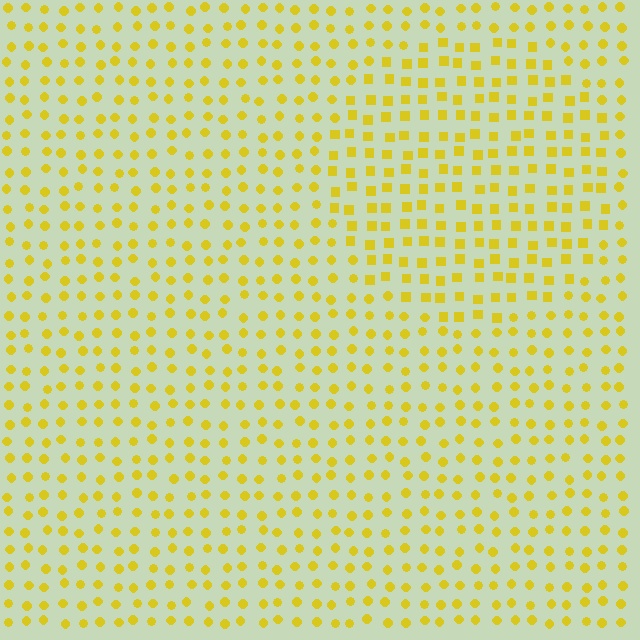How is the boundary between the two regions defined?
The boundary is defined by a change in element shape: squares inside vs. circles outside. All elements share the same color and spacing.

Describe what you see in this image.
The image is filled with small yellow elements arranged in a uniform grid. A circle-shaped region contains squares, while the surrounding area contains circles. The boundary is defined purely by the change in element shape.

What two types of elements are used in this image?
The image uses squares inside the circle region and circles outside it.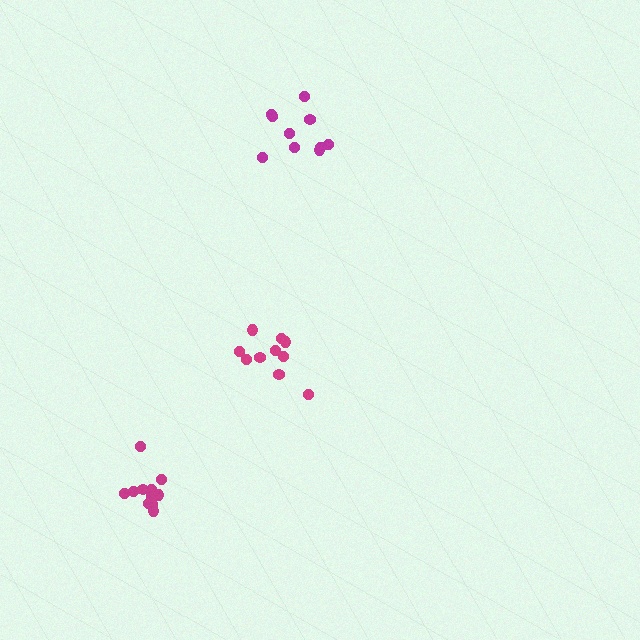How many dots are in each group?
Group 1: 10 dots, Group 2: 11 dots, Group 3: 10 dots (31 total).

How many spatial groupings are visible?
There are 3 spatial groupings.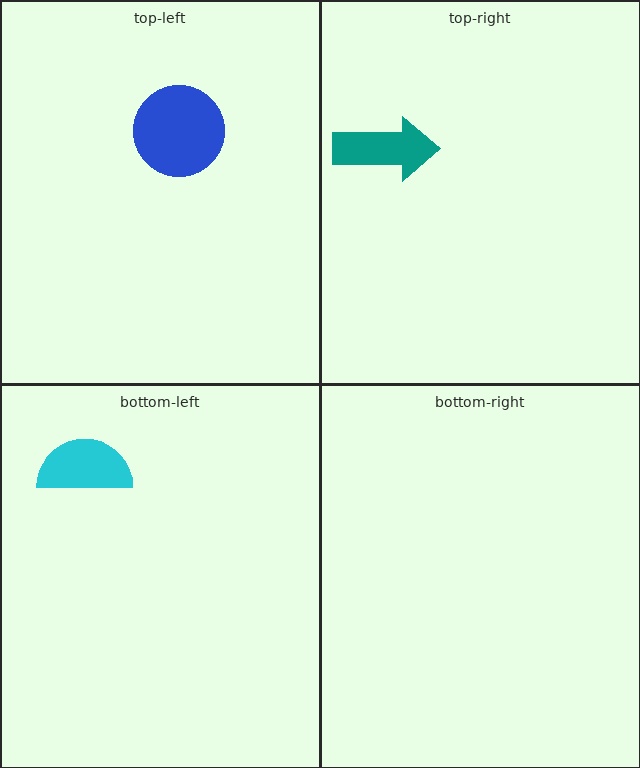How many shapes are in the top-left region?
1.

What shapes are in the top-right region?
The teal arrow.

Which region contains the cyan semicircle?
The bottom-left region.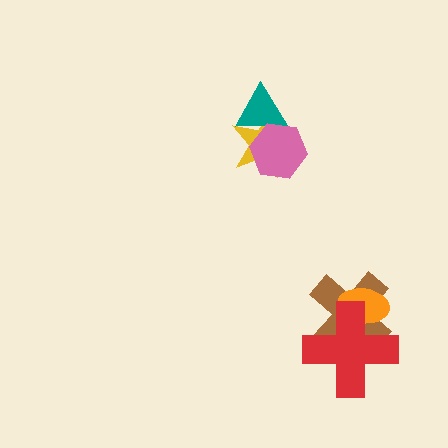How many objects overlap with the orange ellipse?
2 objects overlap with the orange ellipse.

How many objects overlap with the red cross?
2 objects overlap with the red cross.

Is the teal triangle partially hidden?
Yes, it is partially covered by another shape.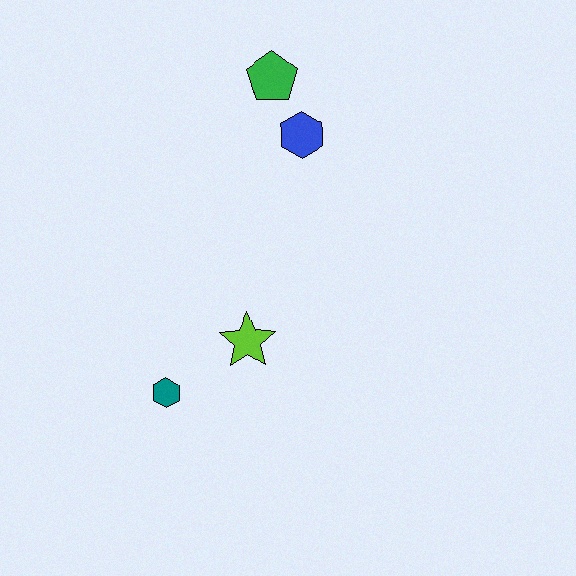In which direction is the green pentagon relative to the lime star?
The green pentagon is above the lime star.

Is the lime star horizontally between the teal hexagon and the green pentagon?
Yes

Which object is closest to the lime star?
The teal hexagon is closest to the lime star.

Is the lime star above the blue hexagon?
No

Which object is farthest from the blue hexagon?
The teal hexagon is farthest from the blue hexagon.